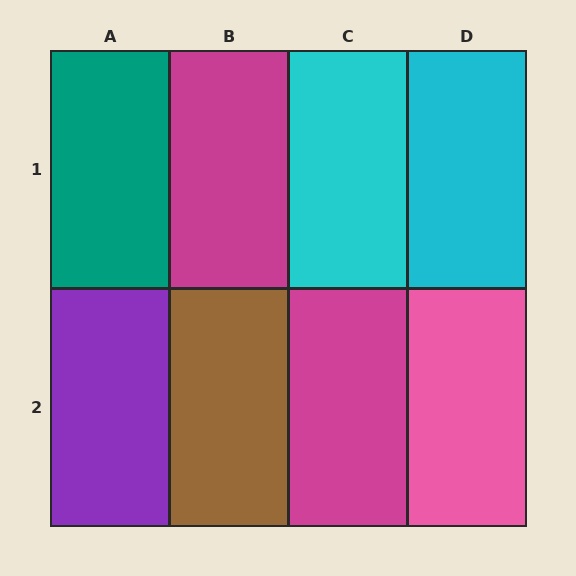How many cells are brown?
1 cell is brown.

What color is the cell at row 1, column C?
Cyan.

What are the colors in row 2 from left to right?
Purple, brown, magenta, pink.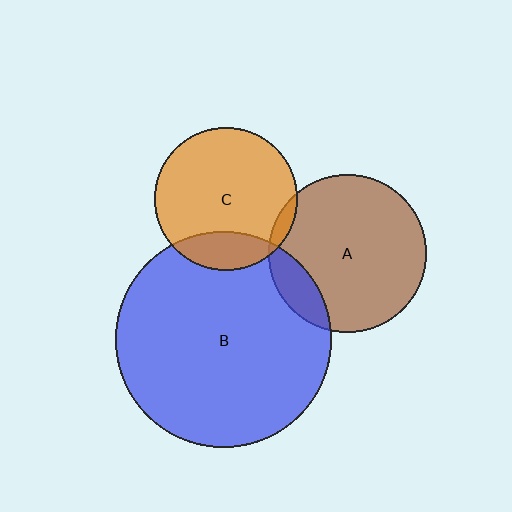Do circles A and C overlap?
Yes.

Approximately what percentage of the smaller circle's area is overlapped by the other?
Approximately 5%.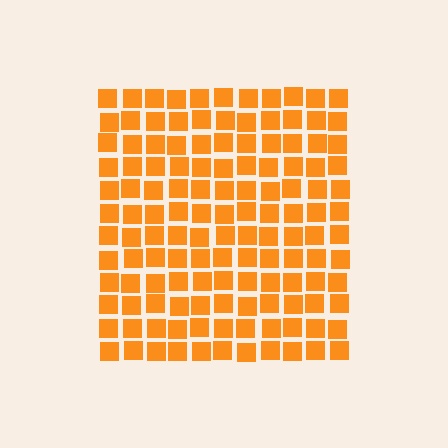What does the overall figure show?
The overall figure shows a square.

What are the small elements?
The small elements are squares.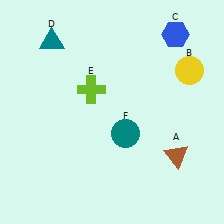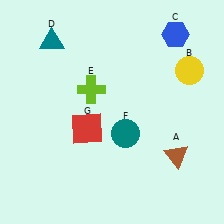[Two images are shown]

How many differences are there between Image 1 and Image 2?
There is 1 difference between the two images.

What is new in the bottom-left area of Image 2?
A red square (G) was added in the bottom-left area of Image 2.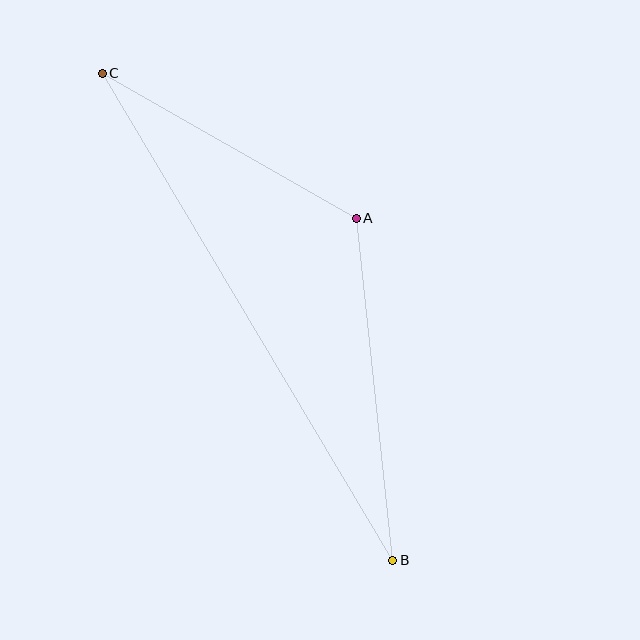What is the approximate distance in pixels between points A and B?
The distance between A and B is approximately 344 pixels.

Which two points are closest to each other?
Points A and C are closest to each other.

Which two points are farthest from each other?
Points B and C are farthest from each other.